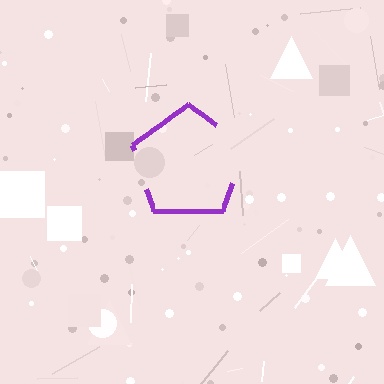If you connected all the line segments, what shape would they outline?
They would outline a pentagon.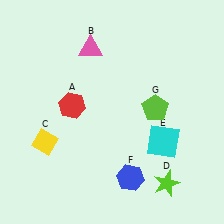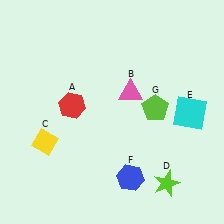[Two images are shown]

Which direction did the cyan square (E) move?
The cyan square (E) moved up.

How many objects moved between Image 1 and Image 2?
2 objects moved between the two images.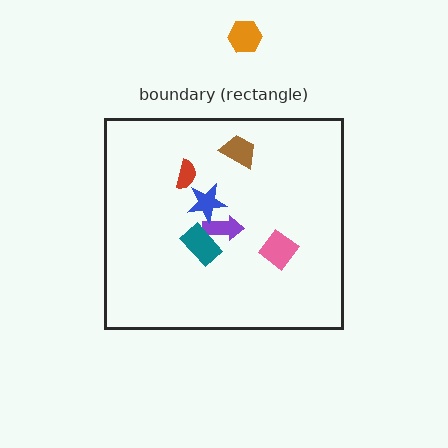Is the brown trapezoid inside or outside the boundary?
Inside.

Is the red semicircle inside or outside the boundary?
Inside.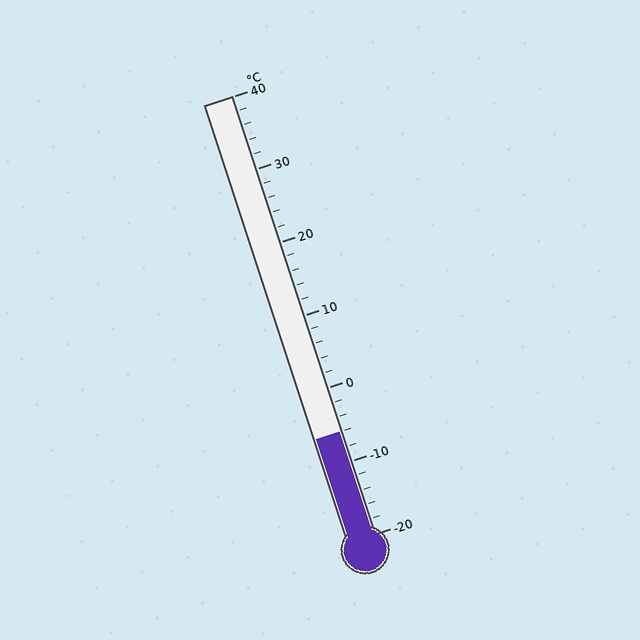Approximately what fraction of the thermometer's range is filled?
The thermometer is filled to approximately 25% of its range.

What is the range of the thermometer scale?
The thermometer scale ranges from -20°C to 40°C.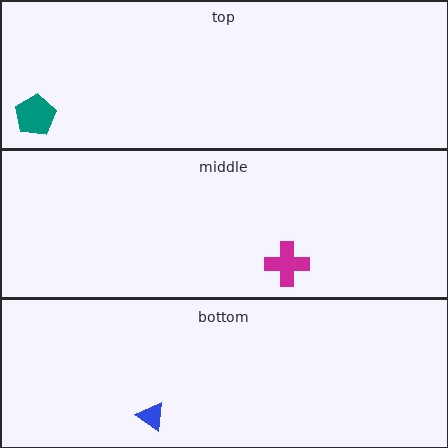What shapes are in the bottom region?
The blue triangle.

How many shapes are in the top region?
1.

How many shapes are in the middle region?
1.